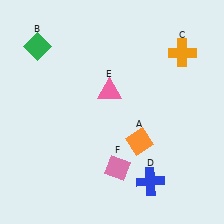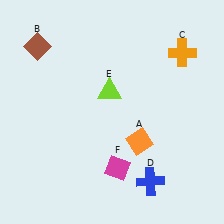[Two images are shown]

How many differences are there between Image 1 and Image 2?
There are 3 differences between the two images.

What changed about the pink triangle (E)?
In Image 1, E is pink. In Image 2, it changed to lime.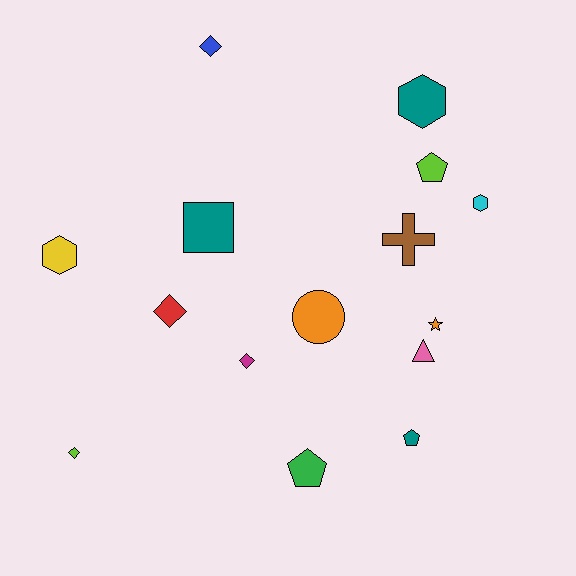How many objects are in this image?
There are 15 objects.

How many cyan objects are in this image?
There is 1 cyan object.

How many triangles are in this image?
There is 1 triangle.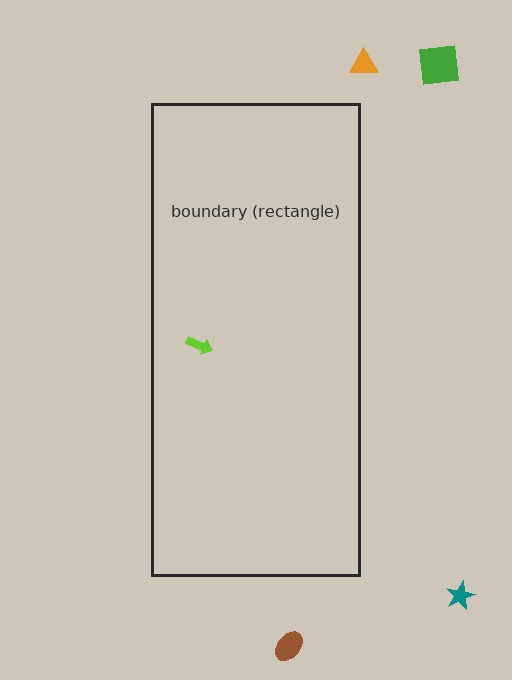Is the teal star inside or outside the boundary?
Outside.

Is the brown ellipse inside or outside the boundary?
Outside.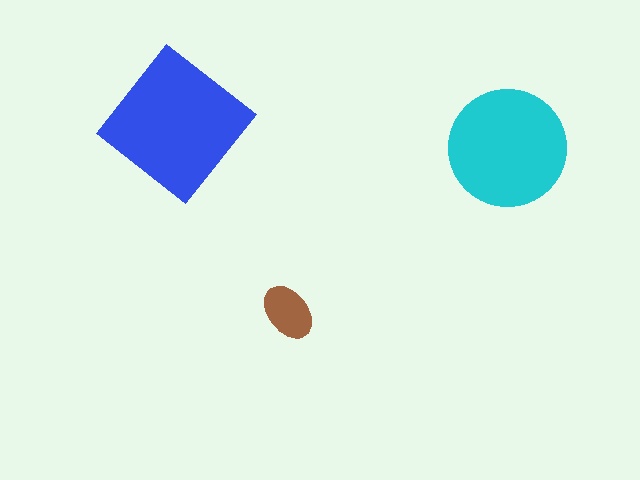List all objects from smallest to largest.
The brown ellipse, the cyan circle, the blue diamond.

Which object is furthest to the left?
The blue diamond is leftmost.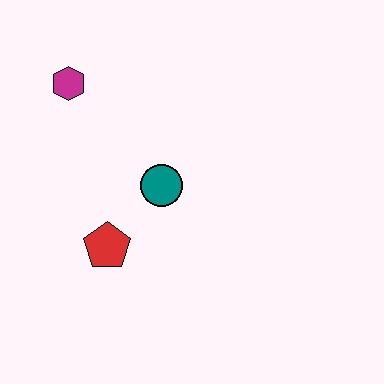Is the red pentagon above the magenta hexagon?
No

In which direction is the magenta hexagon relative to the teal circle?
The magenta hexagon is above the teal circle.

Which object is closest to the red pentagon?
The teal circle is closest to the red pentagon.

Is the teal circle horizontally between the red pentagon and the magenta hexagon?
No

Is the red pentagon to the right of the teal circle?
No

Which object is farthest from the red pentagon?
The magenta hexagon is farthest from the red pentagon.